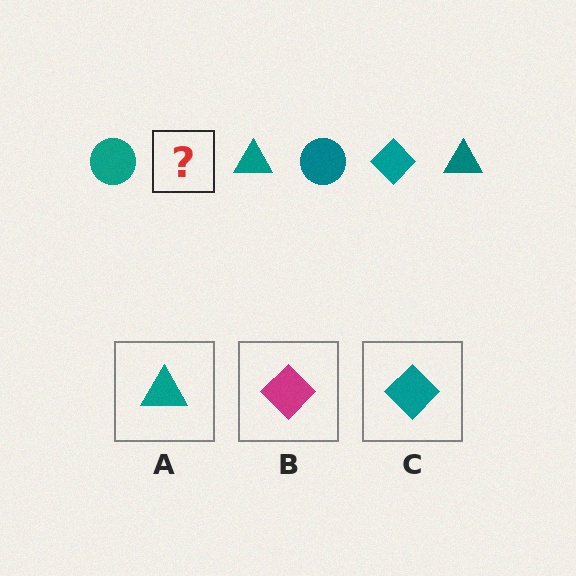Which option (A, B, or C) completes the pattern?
C.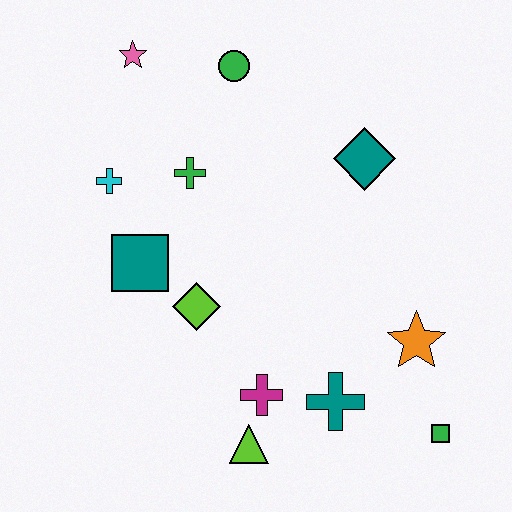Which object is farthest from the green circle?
The green square is farthest from the green circle.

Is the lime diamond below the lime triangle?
No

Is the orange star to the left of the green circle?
No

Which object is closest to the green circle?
The pink star is closest to the green circle.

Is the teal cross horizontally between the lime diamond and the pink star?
No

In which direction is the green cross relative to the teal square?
The green cross is above the teal square.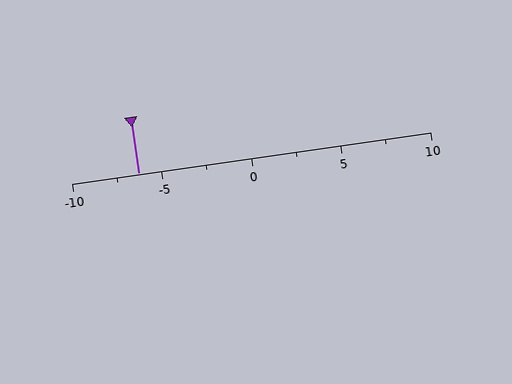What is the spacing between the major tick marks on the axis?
The major ticks are spaced 5 apart.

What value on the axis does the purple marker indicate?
The marker indicates approximately -6.2.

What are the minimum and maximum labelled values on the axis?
The axis runs from -10 to 10.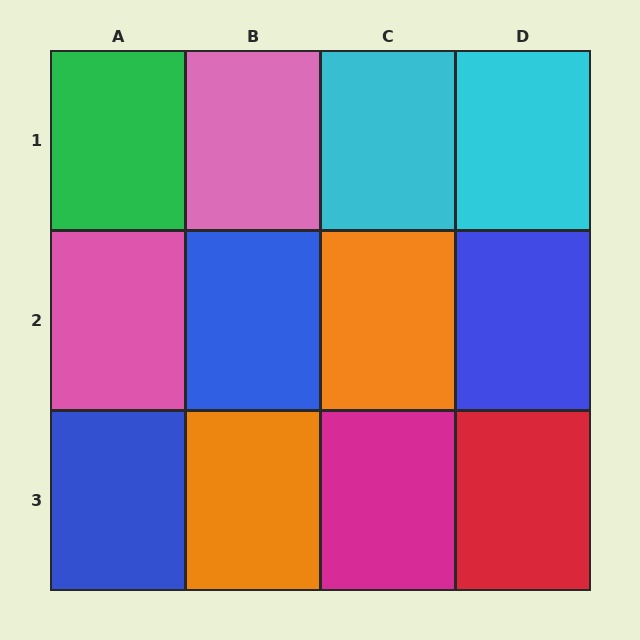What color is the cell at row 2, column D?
Blue.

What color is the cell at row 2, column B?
Blue.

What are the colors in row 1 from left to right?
Green, pink, cyan, cyan.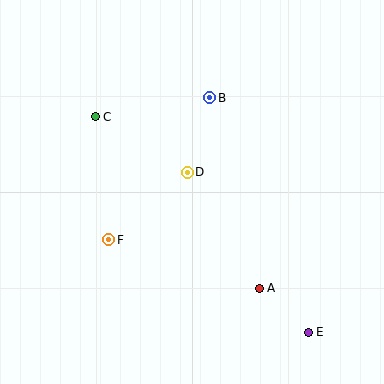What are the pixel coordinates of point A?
Point A is at (259, 288).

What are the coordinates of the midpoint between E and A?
The midpoint between E and A is at (284, 310).